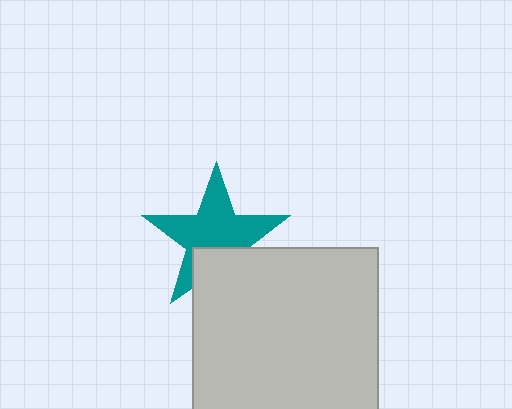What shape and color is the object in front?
The object in front is a light gray square.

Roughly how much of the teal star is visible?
Most of it is visible (roughly 70%).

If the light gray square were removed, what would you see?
You would see the complete teal star.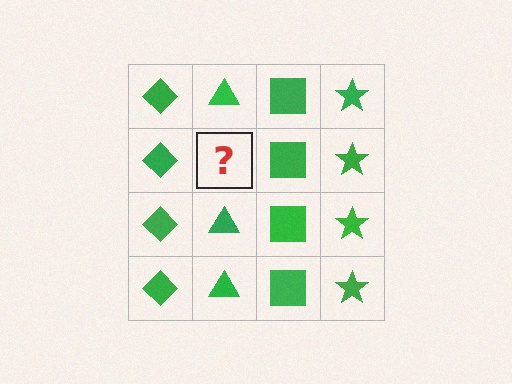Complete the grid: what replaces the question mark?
The question mark should be replaced with a green triangle.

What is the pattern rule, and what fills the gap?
The rule is that each column has a consistent shape. The gap should be filled with a green triangle.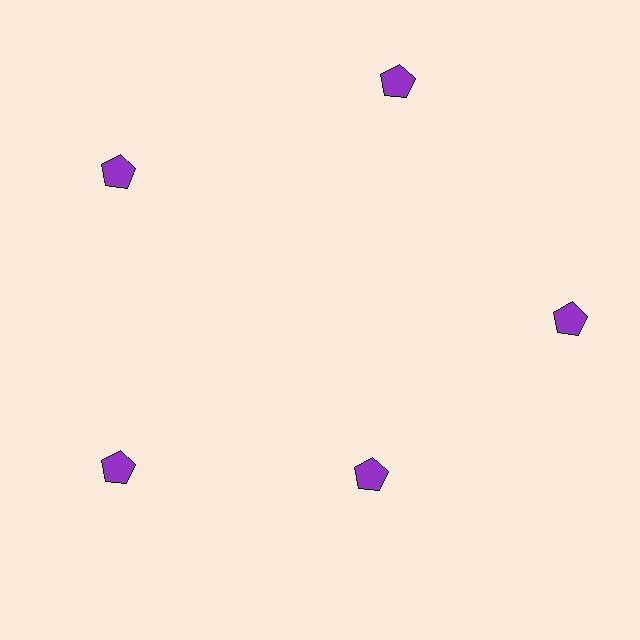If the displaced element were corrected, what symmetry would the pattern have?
It would have 5-fold rotational symmetry — the pattern would map onto itself every 72 degrees.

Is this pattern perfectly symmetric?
No. The 5 purple pentagons are arranged in a ring, but one element near the 5 o'clock position is pulled inward toward the center, breaking the 5-fold rotational symmetry.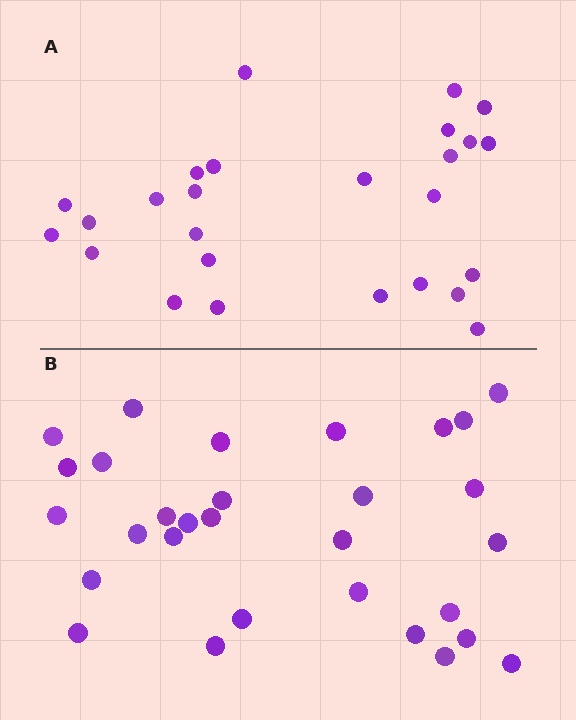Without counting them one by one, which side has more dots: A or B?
Region B (the bottom region) has more dots.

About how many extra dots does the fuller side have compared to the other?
Region B has about 4 more dots than region A.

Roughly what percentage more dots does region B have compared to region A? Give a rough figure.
About 15% more.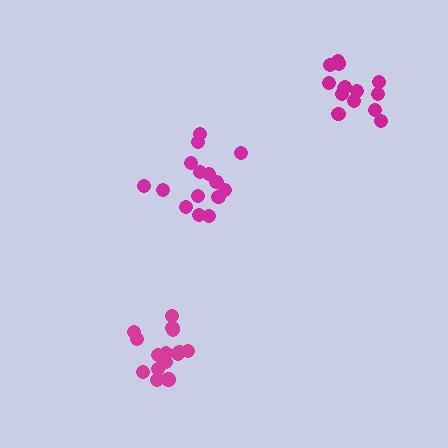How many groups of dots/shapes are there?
There are 3 groups.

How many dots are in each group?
Group 1: 15 dots, Group 2: 15 dots, Group 3: 14 dots (44 total).